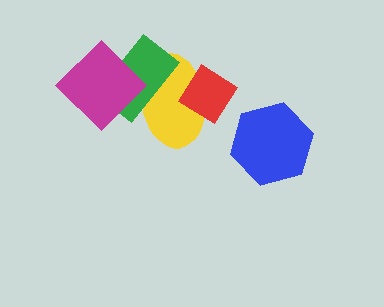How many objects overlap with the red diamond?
1 object overlaps with the red diamond.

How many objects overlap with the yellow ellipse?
3 objects overlap with the yellow ellipse.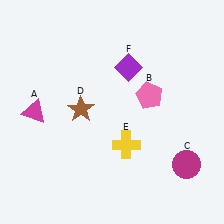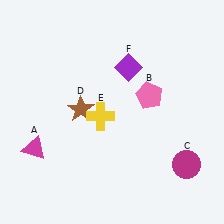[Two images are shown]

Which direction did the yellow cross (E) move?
The yellow cross (E) moved up.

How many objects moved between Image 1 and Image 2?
2 objects moved between the two images.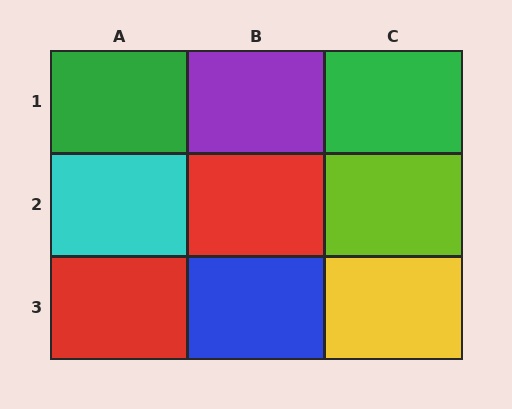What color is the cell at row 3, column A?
Red.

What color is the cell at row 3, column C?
Yellow.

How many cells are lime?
1 cell is lime.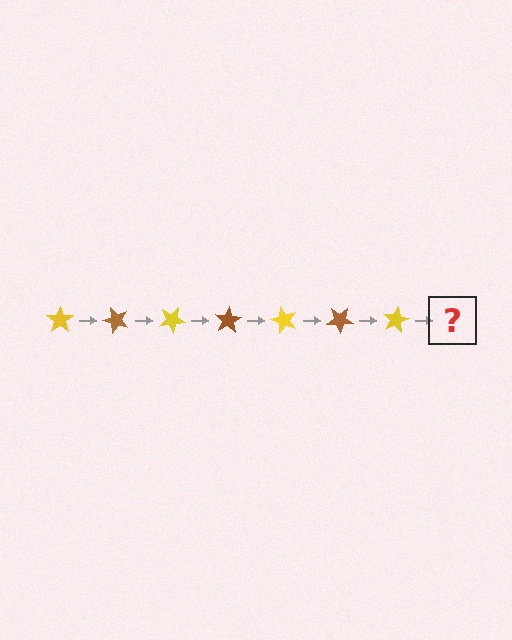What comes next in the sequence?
The next element should be a brown star, rotated 350 degrees from the start.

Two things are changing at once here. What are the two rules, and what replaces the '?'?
The two rules are that it rotates 50 degrees each step and the color cycles through yellow and brown. The '?' should be a brown star, rotated 350 degrees from the start.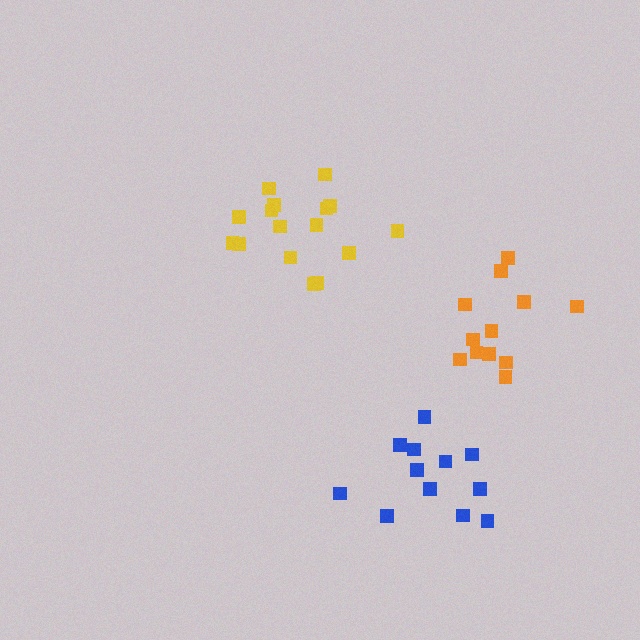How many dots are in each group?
Group 1: 12 dots, Group 2: 16 dots, Group 3: 12 dots (40 total).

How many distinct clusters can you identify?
There are 3 distinct clusters.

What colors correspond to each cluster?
The clusters are colored: blue, yellow, orange.